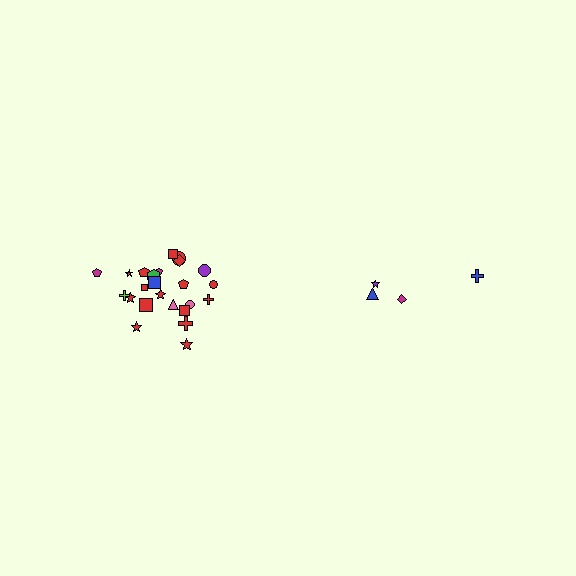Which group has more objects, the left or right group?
The left group.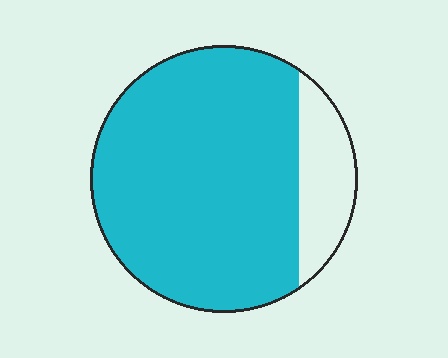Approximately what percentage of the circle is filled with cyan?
Approximately 85%.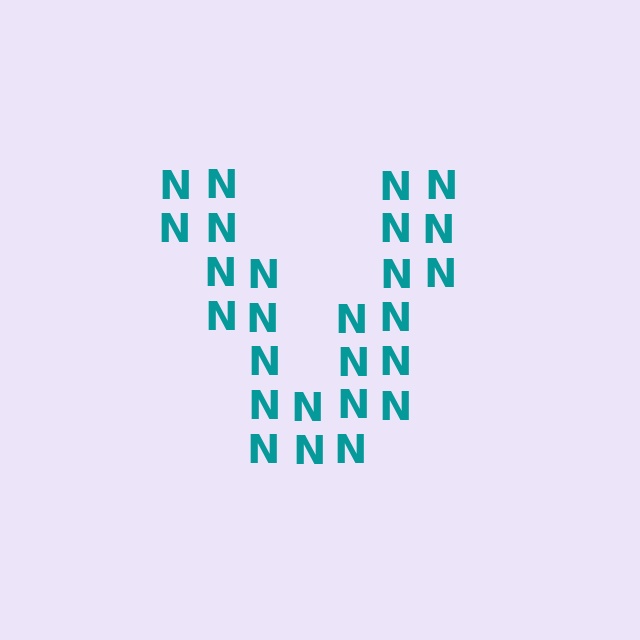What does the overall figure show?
The overall figure shows the letter V.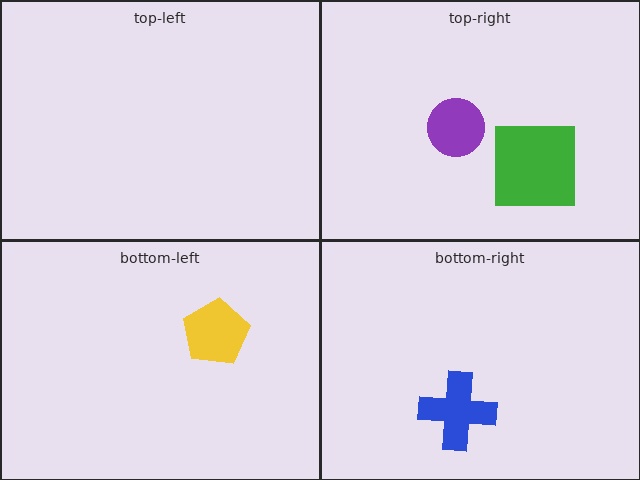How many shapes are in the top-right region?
2.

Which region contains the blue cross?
The bottom-right region.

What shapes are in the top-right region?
The purple circle, the green square.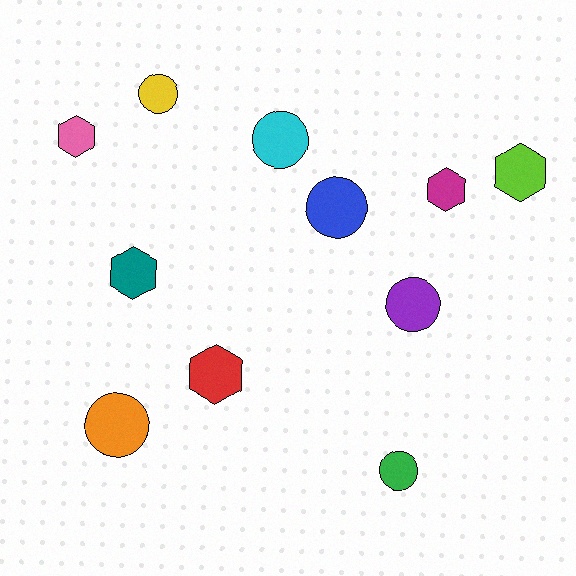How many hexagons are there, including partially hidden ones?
There are 5 hexagons.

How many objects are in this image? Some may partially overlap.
There are 11 objects.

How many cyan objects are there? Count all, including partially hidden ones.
There is 1 cyan object.